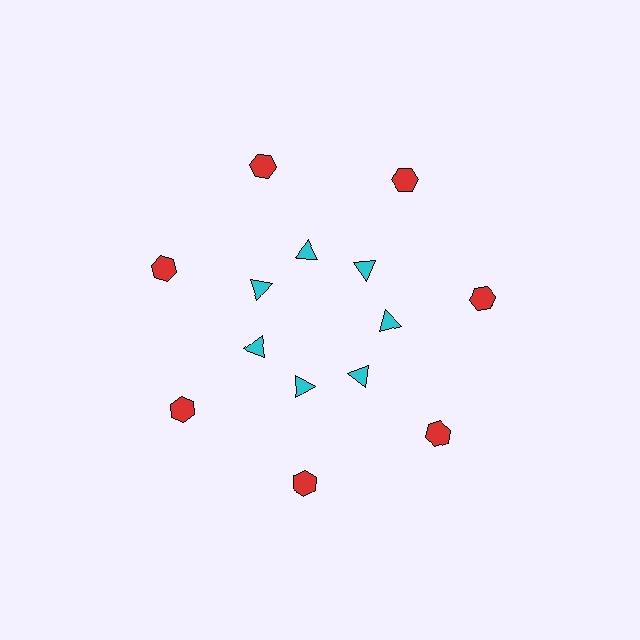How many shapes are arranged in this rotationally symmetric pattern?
There are 14 shapes, arranged in 7 groups of 2.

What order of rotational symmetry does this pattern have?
This pattern has 7-fold rotational symmetry.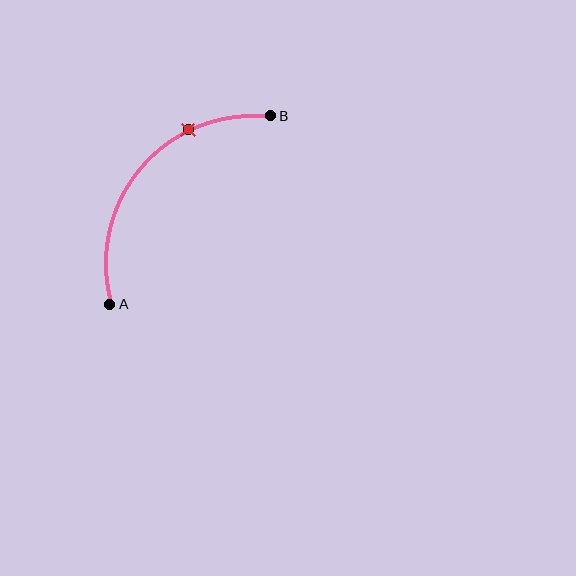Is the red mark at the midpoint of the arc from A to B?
No. The red mark lies on the arc but is closer to endpoint B. The arc midpoint would be at the point on the curve equidistant along the arc from both A and B.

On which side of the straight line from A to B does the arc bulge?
The arc bulges above and to the left of the straight line connecting A and B.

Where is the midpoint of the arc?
The arc midpoint is the point on the curve farthest from the straight line joining A and B. It sits above and to the left of that line.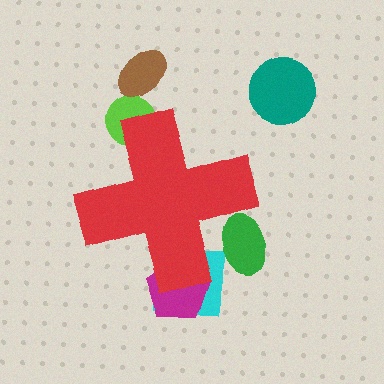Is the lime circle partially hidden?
Yes, the lime circle is partially hidden behind the red cross.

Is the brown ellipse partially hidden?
No, the brown ellipse is fully visible.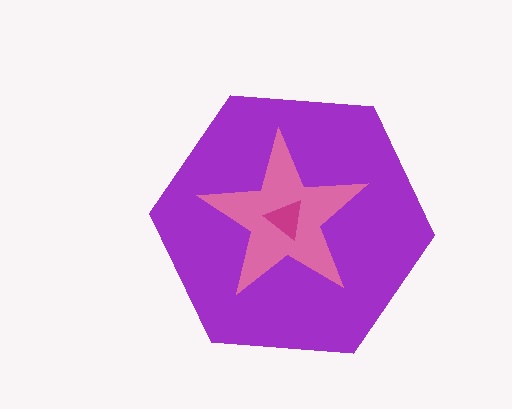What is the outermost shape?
The purple hexagon.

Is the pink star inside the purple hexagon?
Yes.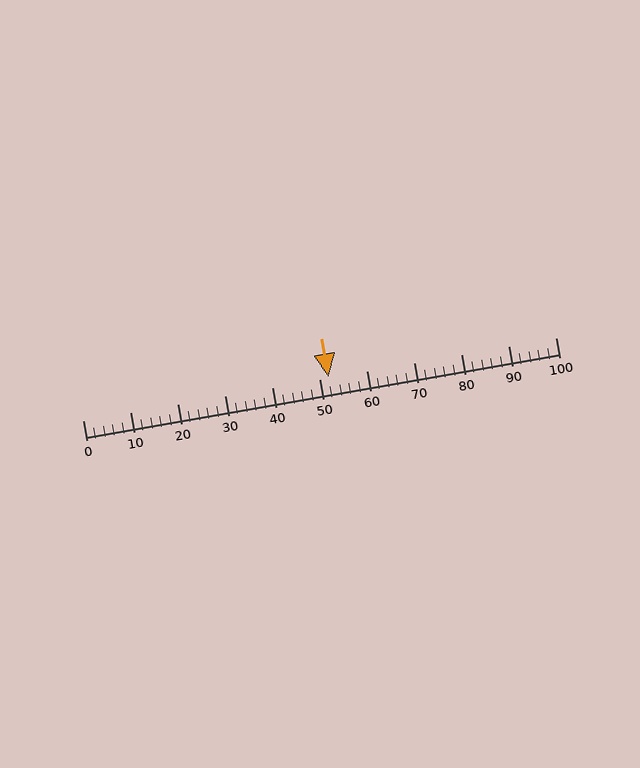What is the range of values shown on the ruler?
The ruler shows values from 0 to 100.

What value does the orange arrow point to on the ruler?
The orange arrow points to approximately 52.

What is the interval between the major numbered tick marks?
The major tick marks are spaced 10 units apart.